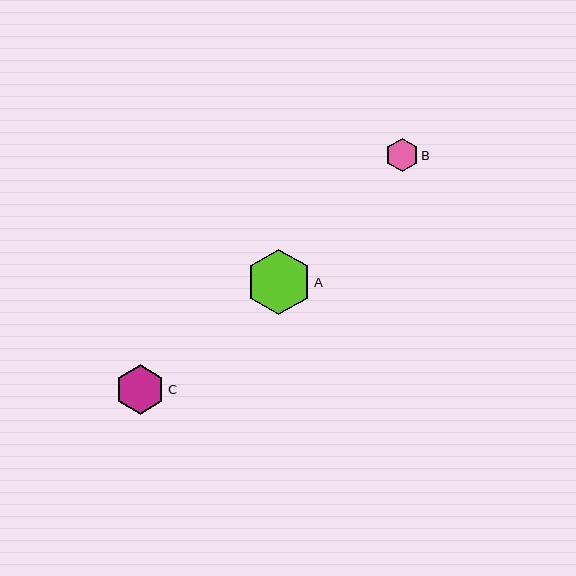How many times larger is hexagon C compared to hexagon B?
Hexagon C is approximately 1.5 times the size of hexagon B.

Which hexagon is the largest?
Hexagon A is the largest with a size of approximately 66 pixels.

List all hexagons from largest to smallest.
From largest to smallest: A, C, B.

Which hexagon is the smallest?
Hexagon B is the smallest with a size of approximately 33 pixels.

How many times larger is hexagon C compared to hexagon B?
Hexagon C is approximately 1.5 times the size of hexagon B.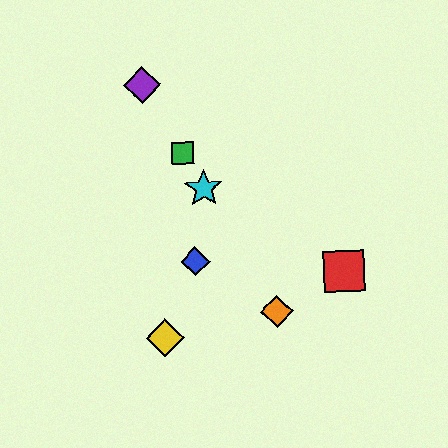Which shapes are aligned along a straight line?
The green square, the purple diamond, the orange diamond, the cyan star are aligned along a straight line.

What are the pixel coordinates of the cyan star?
The cyan star is at (204, 189).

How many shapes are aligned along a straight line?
4 shapes (the green square, the purple diamond, the orange diamond, the cyan star) are aligned along a straight line.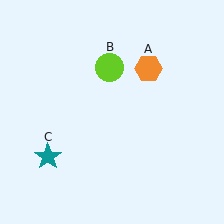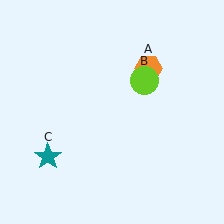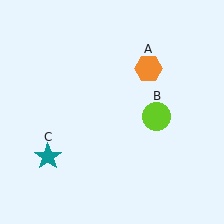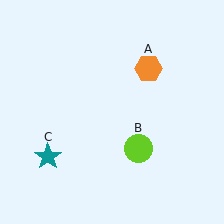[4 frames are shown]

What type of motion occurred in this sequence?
The lime circle (object B) rotated clockwise around the center of the scene.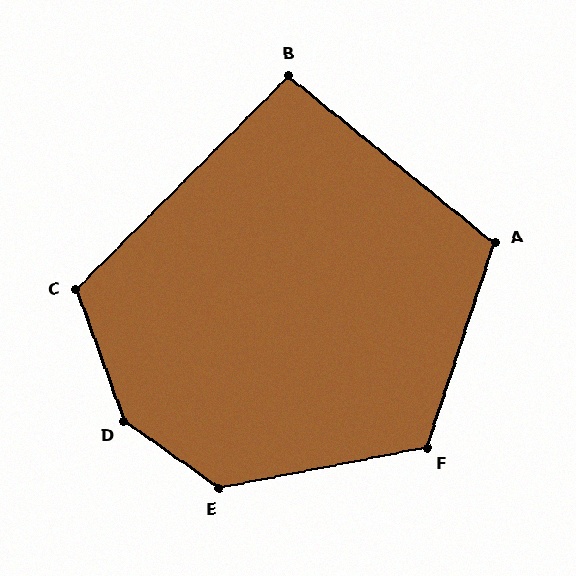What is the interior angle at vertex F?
Approximately 119 degrees (obtuse).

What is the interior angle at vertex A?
Approximately 111 degrees (obtuse).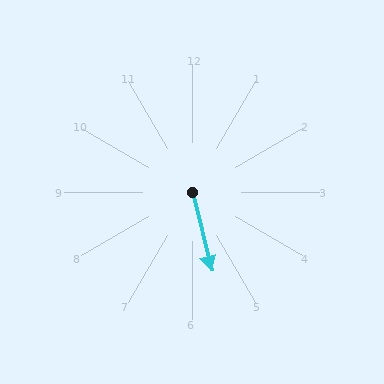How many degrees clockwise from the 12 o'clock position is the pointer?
Approximately 166 degrees.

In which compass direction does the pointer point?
South.